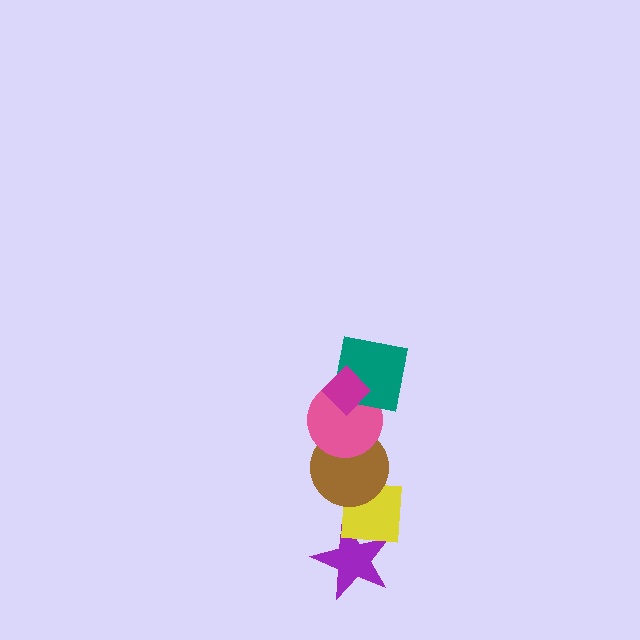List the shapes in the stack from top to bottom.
From top to bottom: the magenta diamond, the teal square, the pink circle, the brown circle, the yellow square, the purple star.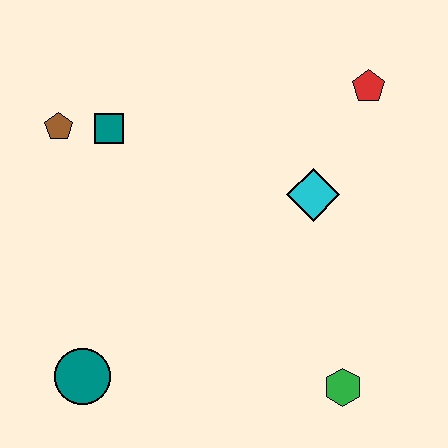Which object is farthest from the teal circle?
The red pentagon is farthest from the teal circle.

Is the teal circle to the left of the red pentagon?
Yes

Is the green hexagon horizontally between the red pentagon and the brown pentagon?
Yes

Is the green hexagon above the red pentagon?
No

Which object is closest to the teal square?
The brown pentagon is closest to the teal square.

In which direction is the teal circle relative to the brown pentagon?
The teal circle is below the brown pentagon.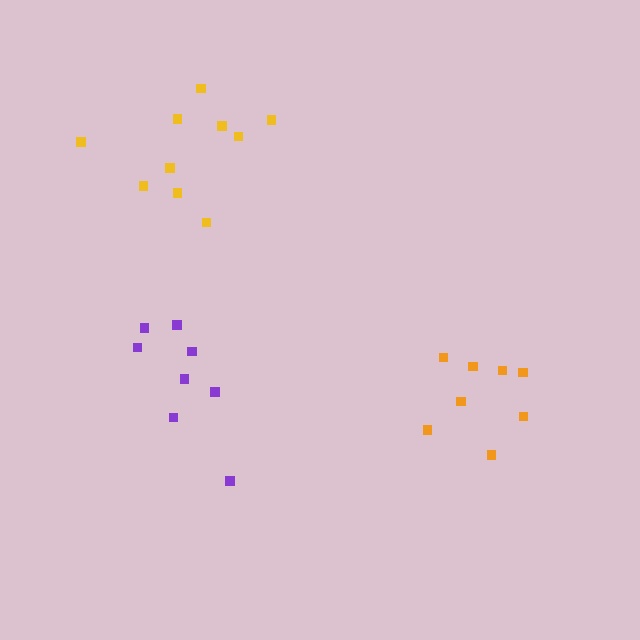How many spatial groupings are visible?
There are 3 spatial groupings.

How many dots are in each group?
Group 1: 8 dots, Group 2: 8 dots, Group 3: 10 dots (26 total).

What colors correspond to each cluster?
The clusters are colored: orange, purple, yellow.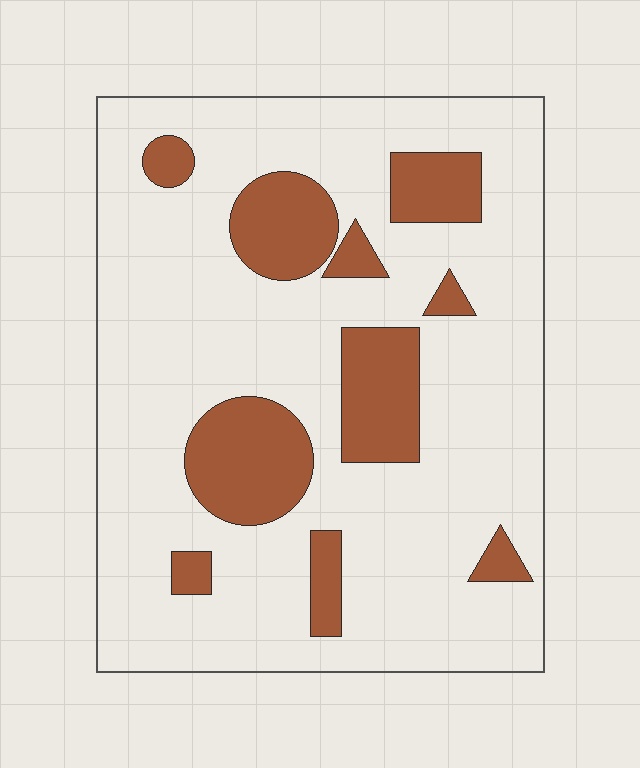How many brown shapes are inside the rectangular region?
10.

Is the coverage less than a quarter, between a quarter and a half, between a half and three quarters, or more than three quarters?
Less than a quarter.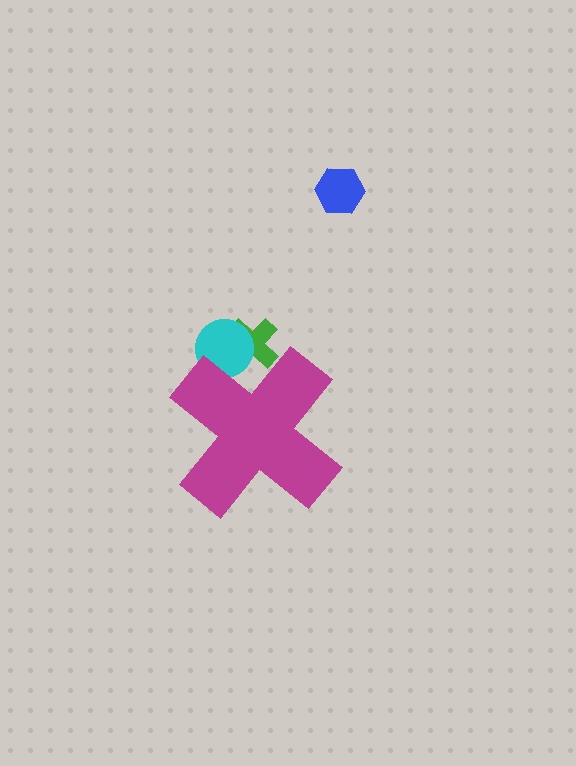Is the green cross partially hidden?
Yes, the green cross is partially hidden behind the magenta cross.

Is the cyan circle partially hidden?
Yes, the cyan circle is partially hidden behind the magenta cross.